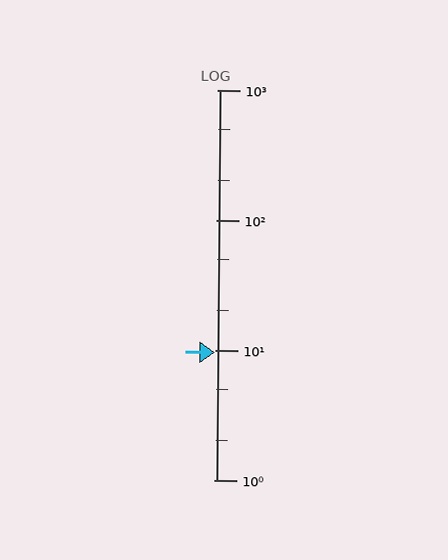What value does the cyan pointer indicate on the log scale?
The pointer indicates approximately 9.5.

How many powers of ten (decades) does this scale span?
The scale spans 3 decades, from 1 to 1000.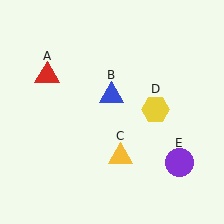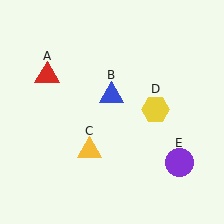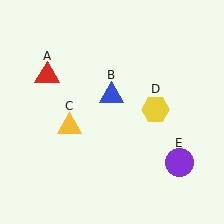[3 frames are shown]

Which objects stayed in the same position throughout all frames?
Red triangle (object A) and blue triangle (object B) and yellow hexagon (object D) and purple circle (object E) remained stationary.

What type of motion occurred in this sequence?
The yellow triangle (object C) rotated clockwise around the center of the scene.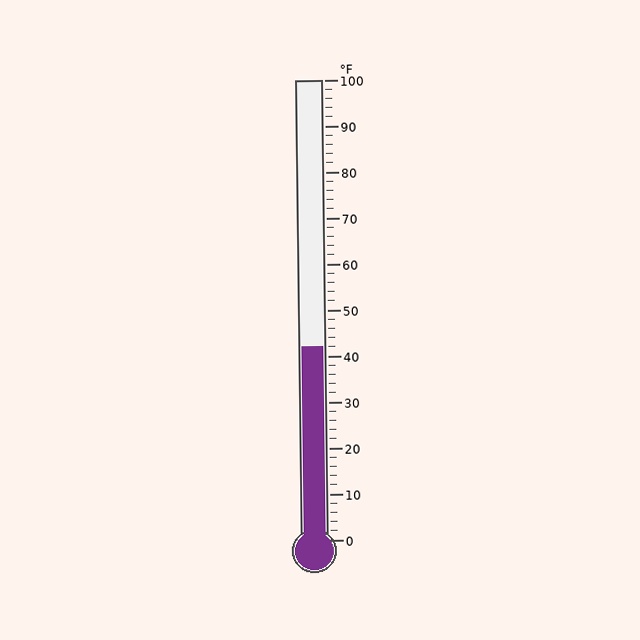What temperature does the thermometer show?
The thermometer shows approximately 42°F.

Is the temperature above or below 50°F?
The temperature is below 50°F.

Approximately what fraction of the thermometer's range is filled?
The thermometer is filled to approximately 40% of its range.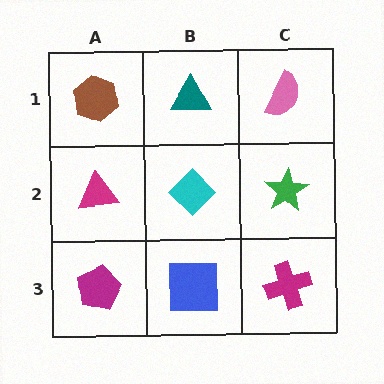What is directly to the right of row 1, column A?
A teal triangle.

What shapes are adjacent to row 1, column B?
A cyan diamond (row 2, column B), a brown hexagon (row 1, column A), a pink semicircle (row 1, column C).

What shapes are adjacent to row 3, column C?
A green star (row 2, column C), a blue square (row 3, column B).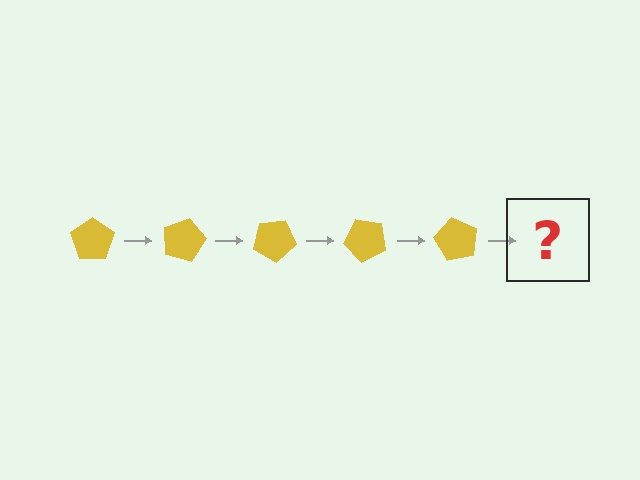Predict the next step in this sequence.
The next step is a yellow pentagon rotated 75 degrees.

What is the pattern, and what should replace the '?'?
The pattern is that the pentagon rotates 15 degrees each step. The '?' should be a yellow pentagon rotated 75 degrees.